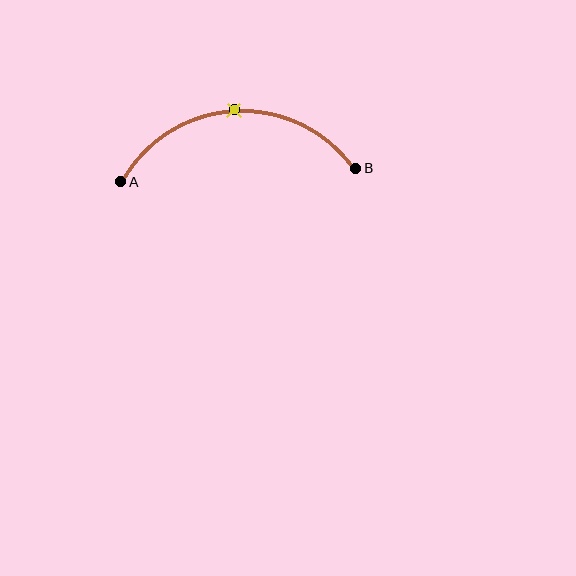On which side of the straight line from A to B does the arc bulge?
The arc bulges above the straight line connecting A and B.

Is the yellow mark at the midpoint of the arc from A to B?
Yes. The yellow mark lies on the arc at equal arc-length from both A and B — it is the arc midpoint.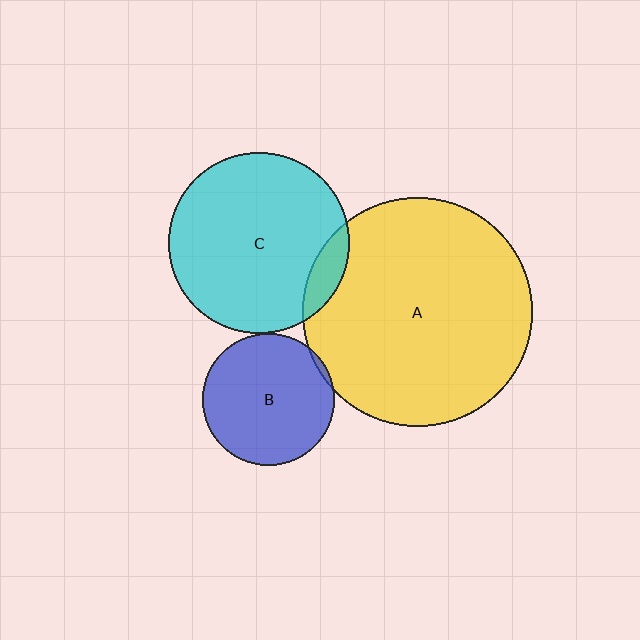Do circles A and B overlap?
Yes.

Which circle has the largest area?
Circle A (yellow).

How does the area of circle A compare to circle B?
Approximately 3.0 times.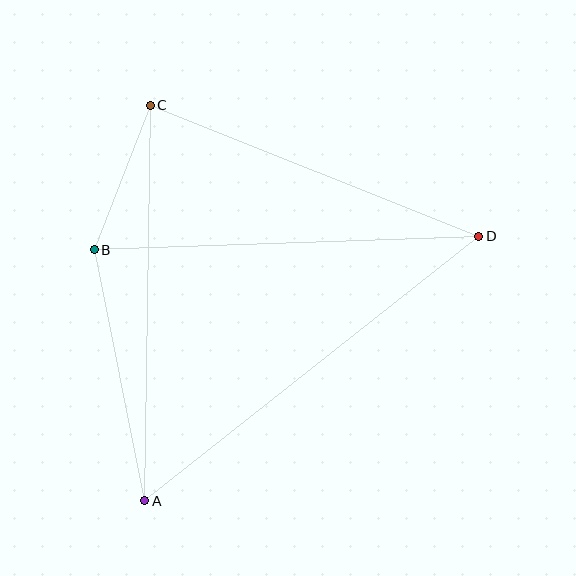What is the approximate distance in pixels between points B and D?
The distance between B and D is approximately 385 pixels.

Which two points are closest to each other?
Points B and C are closest to each other.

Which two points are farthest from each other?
Points A and D are farthest from each other.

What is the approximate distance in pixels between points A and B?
The distance between A and B is approximately 256 pixels.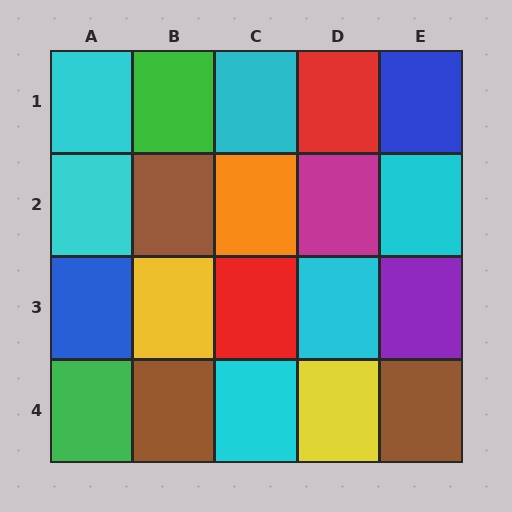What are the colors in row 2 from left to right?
Cyan, brown, orange, magenta, cyan.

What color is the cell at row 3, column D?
Cyan.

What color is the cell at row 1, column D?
Red.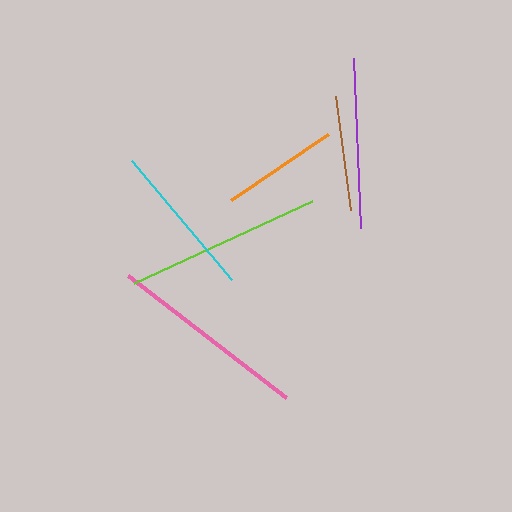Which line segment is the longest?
The pink line is the longest at approximately 200 pixels.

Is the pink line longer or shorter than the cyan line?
The pink line is longer than the cyan line.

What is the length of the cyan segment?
The cyan segment is approximately 155 pixels long.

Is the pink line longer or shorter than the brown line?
The pink line is longer than the brown line.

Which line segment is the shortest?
The brown line is the shortest at approximately 115 pixels.